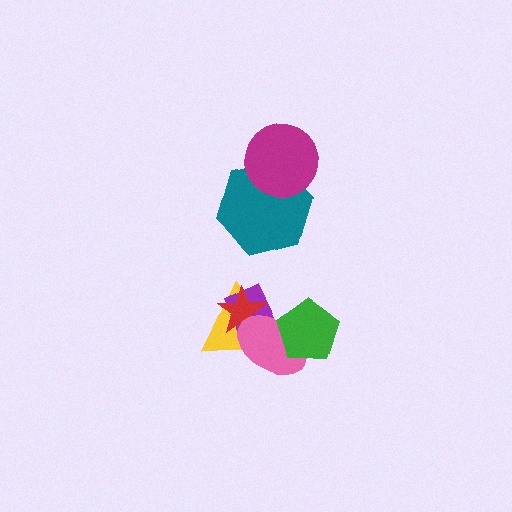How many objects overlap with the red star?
3 objects overlap with the red star.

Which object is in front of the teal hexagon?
The magenta circle is in front of the teal hexagon.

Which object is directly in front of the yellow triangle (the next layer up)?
The purple rectangle is directly in front of the yellow triangle.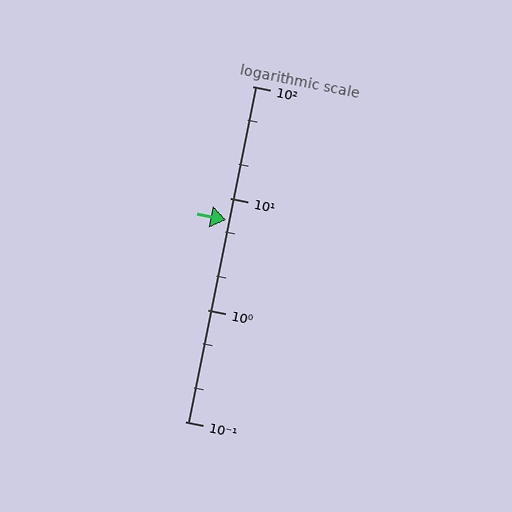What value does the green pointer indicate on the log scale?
The pointer indicates approximately 6.3.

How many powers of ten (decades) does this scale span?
The scale spans 3 decades, from 0.1 to 100.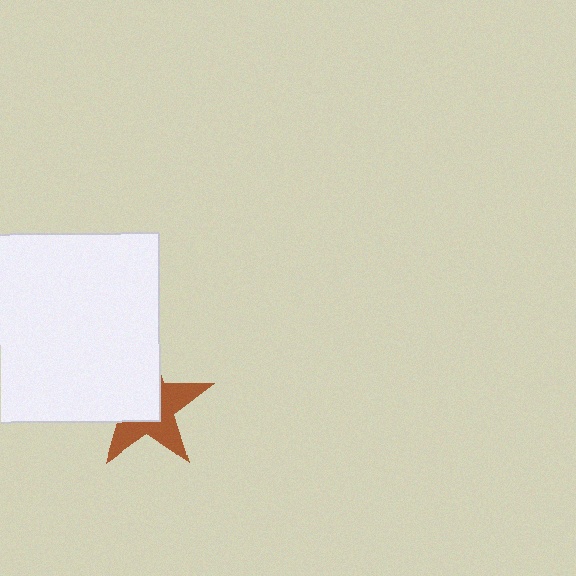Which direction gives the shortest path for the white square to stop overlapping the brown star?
Moving toward the upper-left gives the shortest separation.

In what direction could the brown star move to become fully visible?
The brown star could move toward the lower-right. That would shift it out from behind the white square entirely.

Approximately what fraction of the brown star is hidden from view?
Roughly 52% of the brown star is hidden behind the white square.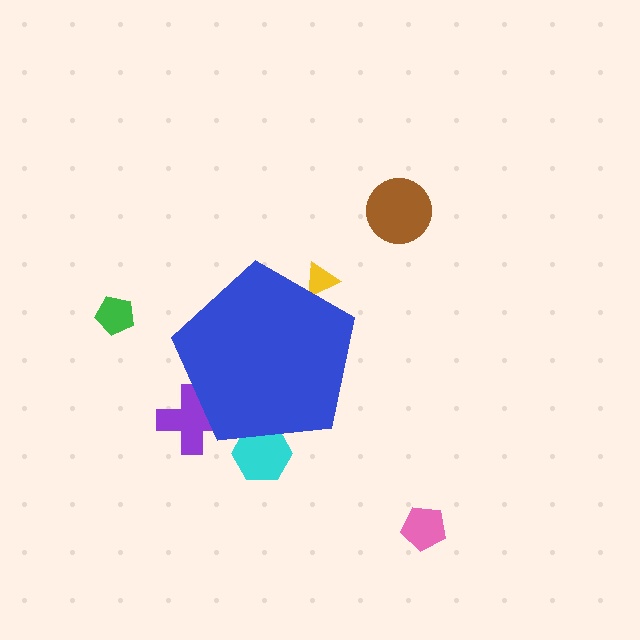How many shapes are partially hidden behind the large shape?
3 shapes are partially hidden.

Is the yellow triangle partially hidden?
Yes, the yellow triangle is partially hidden behind the blue pentagon.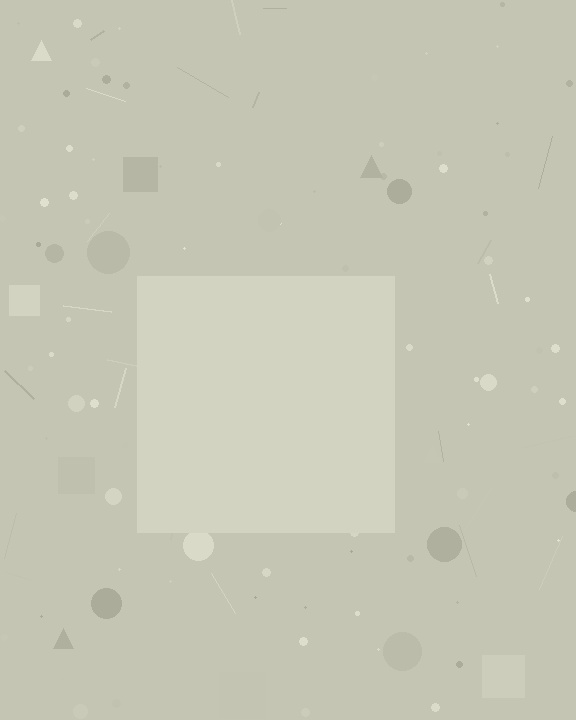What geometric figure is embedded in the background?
A square is embedded in the background.